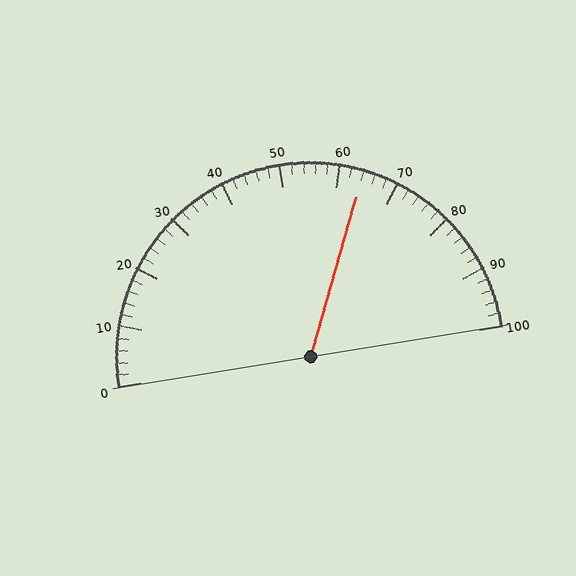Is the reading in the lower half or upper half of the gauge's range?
The reading is in the upper half of the range (0 to 100).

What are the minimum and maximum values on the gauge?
The gauge ranges from 0 to 100.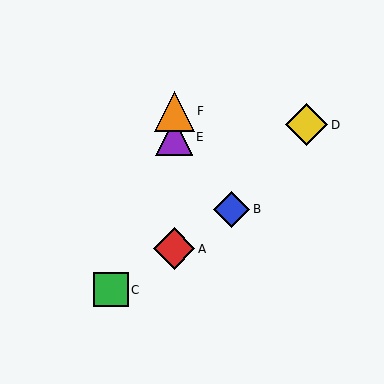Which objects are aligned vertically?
Objects A, E, F are aligned vertically.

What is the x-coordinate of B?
Object B is at x≈232.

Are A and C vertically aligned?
No, A is at x≈174 and C is at x≈111.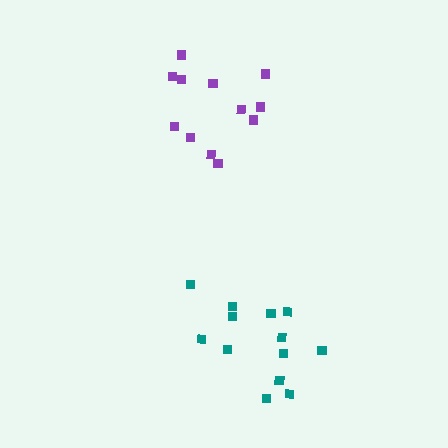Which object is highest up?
The purple cluster is topmost.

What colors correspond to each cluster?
The clusters are colored: teal, purple.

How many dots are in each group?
Group 1: 13 dots, Group 2: 12 dots (25 total).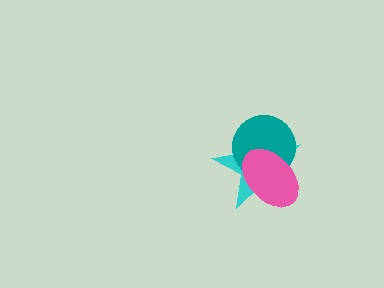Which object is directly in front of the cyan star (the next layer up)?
The teal circle is directly in front of the cyan star.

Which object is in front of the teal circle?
The pink ellipse is in front of the teal circle.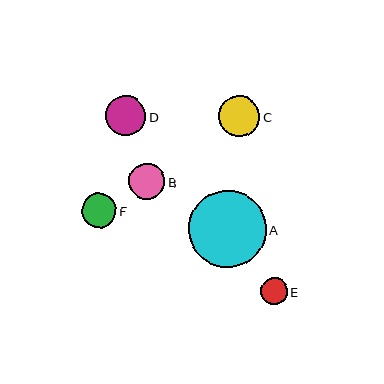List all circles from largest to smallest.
From largest to smallest: A, C, D, B, F, E.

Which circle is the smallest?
Circle E is the smallest with a size of approximately 27 pixels.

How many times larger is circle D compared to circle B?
Circle D is approximately 1.1 times the size of circle B.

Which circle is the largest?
Circle A is the largest with a size of approximately 77 pixels.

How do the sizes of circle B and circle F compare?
Circle B and circle F are approximately the same size.